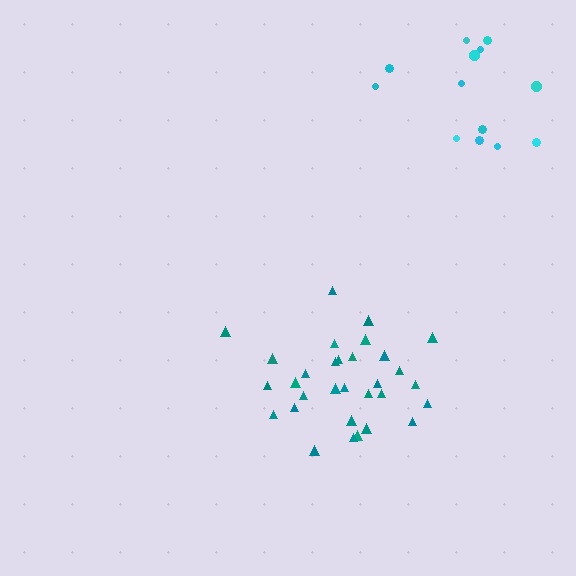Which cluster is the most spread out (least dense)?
Cyan.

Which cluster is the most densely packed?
Teal.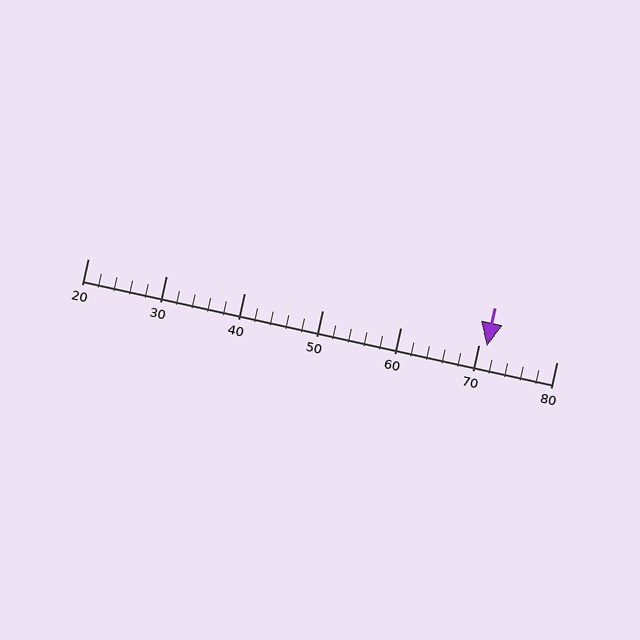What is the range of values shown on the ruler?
The ruler shows values from 20 to 80.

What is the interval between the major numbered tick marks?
The major tick marks are spaced 10 units apart.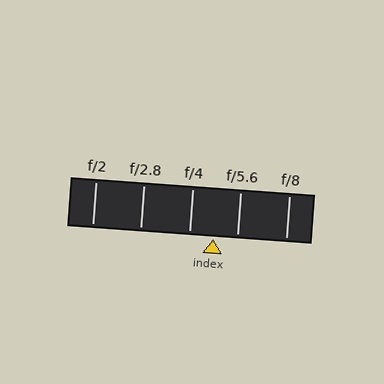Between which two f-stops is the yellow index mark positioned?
The index mark is between f/4 and f/5.6.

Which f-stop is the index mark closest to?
The index mark is closest to f/4.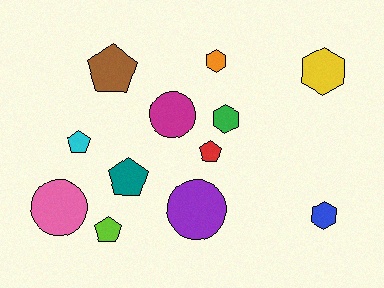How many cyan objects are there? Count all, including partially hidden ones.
There is 1 cyan object.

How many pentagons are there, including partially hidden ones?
There are 5 pentagons.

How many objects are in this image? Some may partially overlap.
There are 12 objects.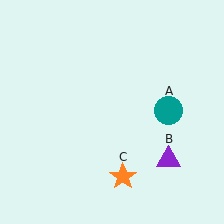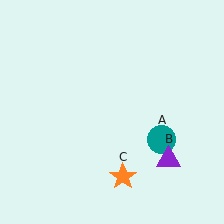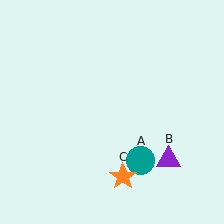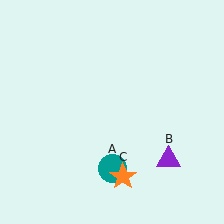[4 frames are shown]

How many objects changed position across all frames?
1 object changed position: teal circle (object A).